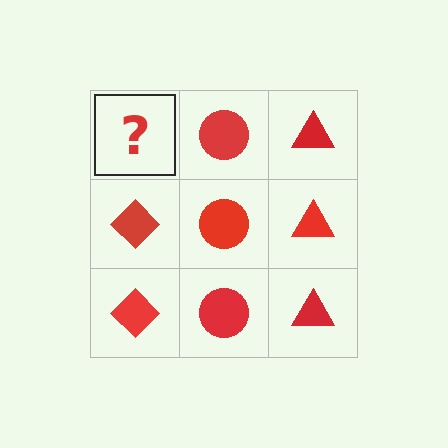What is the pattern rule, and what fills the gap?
The rule is that each column has a consistent shape. The gap should be filled with a red diamond.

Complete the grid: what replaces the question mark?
The question mark should be replaced with a red diamond.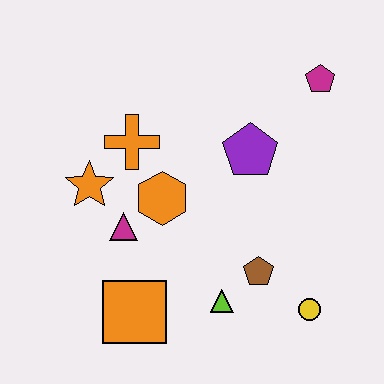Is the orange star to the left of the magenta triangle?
Yes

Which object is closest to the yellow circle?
The brown pentagon is closest to the yellow circle.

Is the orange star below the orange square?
No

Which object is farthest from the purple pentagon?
The orange square is farthest from the purple pentagon.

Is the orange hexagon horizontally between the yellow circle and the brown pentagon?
No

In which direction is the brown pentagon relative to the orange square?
The brown pentagon is to the right of the orange square.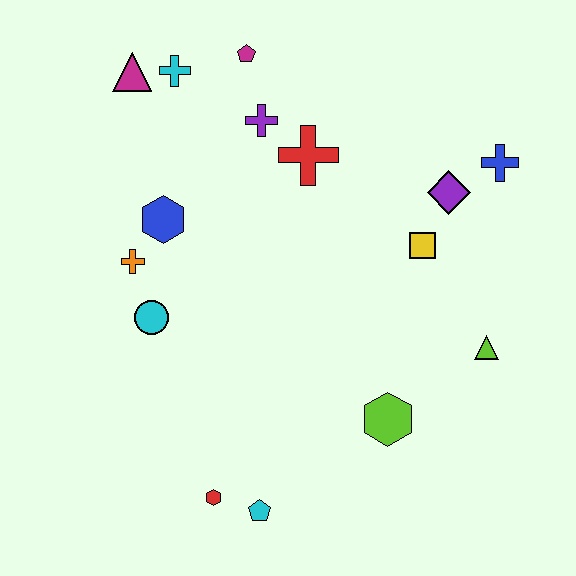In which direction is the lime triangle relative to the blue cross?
The lime triangle is below the blue cross.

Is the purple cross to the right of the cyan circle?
Yes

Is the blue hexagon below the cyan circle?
No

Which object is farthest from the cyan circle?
The blue cross is farthest from the cyan circle.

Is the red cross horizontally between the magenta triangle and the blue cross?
Yes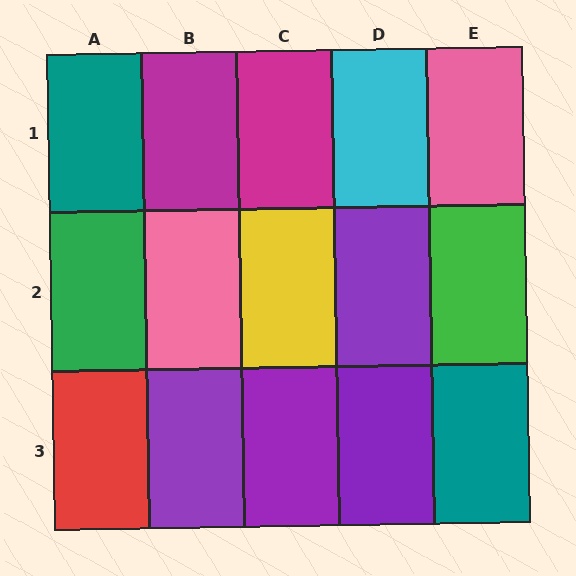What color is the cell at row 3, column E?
Teal.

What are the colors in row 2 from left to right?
Green, pink, yellow, purple, green.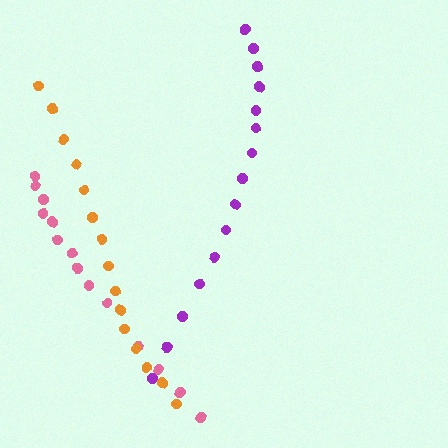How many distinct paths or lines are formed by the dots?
There are 3 distinct paths.